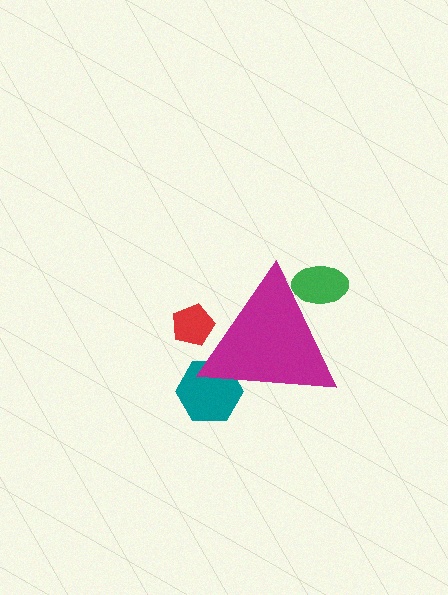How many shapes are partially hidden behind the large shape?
3 shapes are partially hidden.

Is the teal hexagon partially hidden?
Yes, the teal hexagon is partially hidden behind the magenta triangle.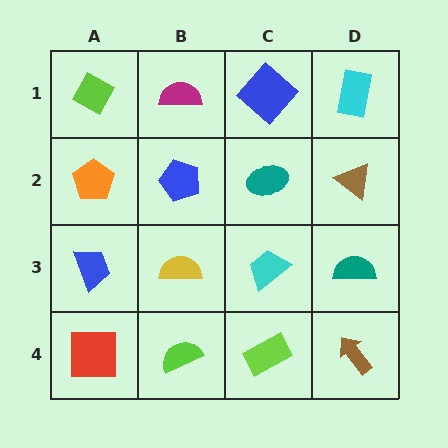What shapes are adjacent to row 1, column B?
A blue pentagon (row 2, column B), a lime diamond (row 1, column A), a blue diamond (row 1, column C).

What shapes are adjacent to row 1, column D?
A brown triangle (row 2, column D), a blue diamond (row 1, column C).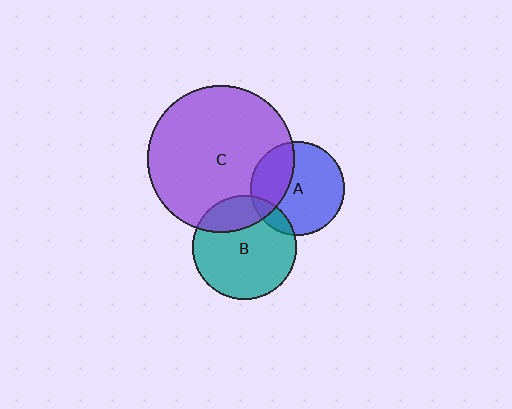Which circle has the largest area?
Circle C (purple).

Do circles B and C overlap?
Yes.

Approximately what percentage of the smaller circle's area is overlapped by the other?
Approximately 25%.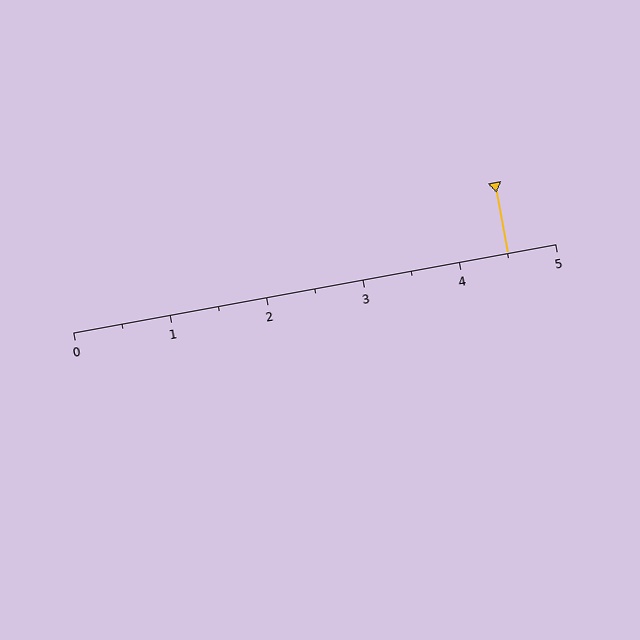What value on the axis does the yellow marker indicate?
The marker indicates approximately 4.5.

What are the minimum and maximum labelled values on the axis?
The axis runs from 0 to 5.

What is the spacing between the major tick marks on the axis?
The major ticks are spaced 1 apart.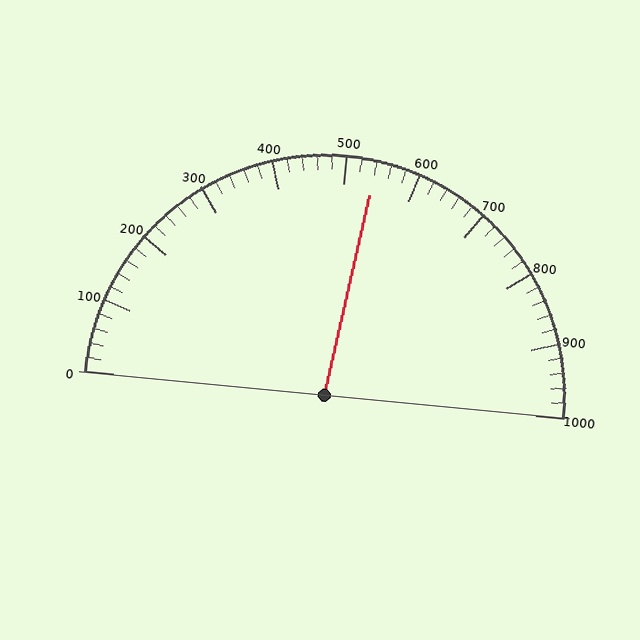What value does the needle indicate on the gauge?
The needle indicates approximately 540.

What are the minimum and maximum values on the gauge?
The gauge ranges from 0 to 1000.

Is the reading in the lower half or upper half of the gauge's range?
The reading is in the upper half of the range (0 to 1000).